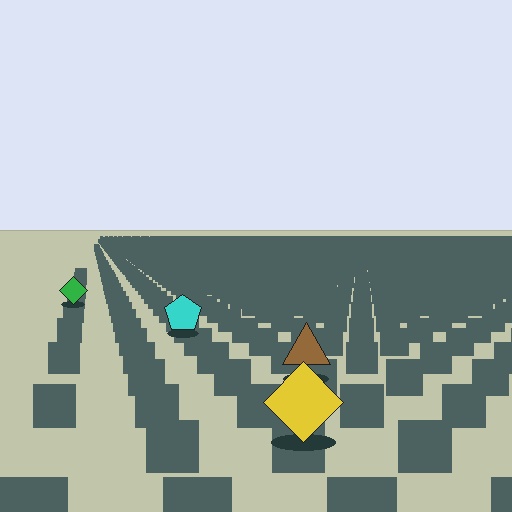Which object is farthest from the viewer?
The green diamond is farthest from the viewer. It appears smaller and the ground texture around it is denser.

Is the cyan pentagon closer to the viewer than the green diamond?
Yes. The cyan pentagon is closer — you can tell from the texture gradient: the ground texture is coarser near it.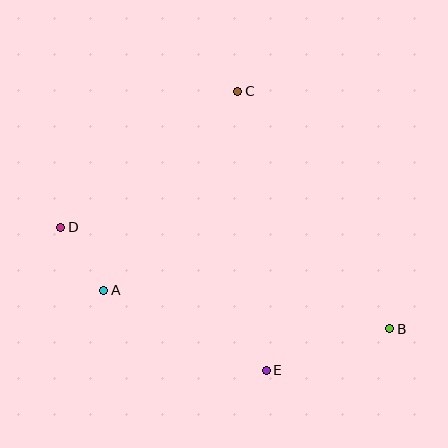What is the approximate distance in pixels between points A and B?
The distance between A and B is approximately 289 pixels.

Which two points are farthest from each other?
Points B and D are farthest from each other.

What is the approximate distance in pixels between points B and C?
The distance between B and C is approximately 282 pixels.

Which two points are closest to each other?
Points A and D are closest to each other.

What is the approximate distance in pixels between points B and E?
The distance between B and E is approximately 130 pixels.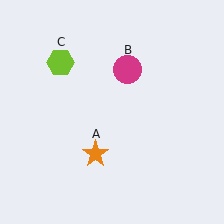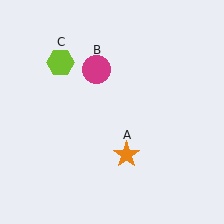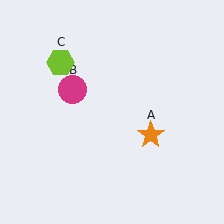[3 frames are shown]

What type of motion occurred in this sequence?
The orange star (object A), magenta circle (object B) rotated counterclockwise around the center of the scene.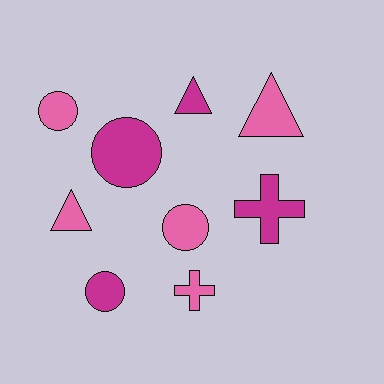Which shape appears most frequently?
Circle, with 4 objects.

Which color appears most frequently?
Pink, with 5 objects.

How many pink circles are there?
There are 2 pink circles.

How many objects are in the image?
There are 9 objects.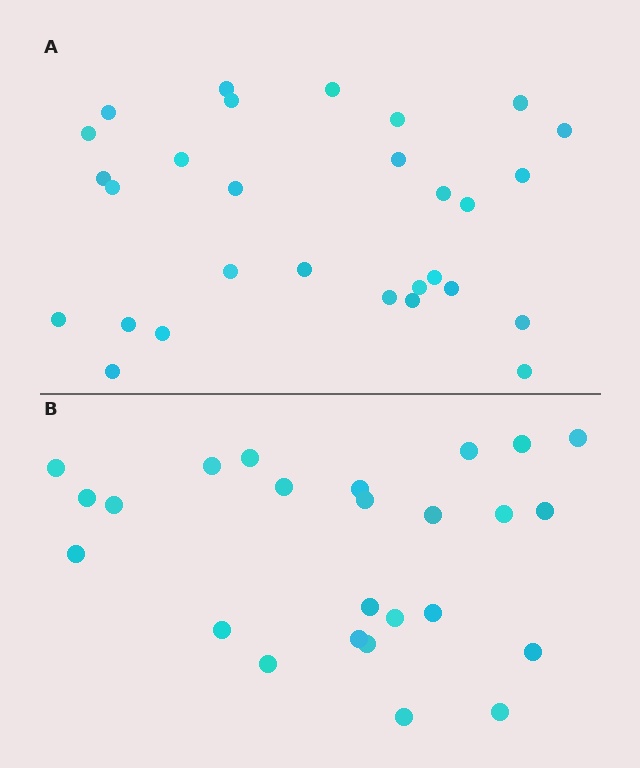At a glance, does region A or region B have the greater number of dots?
Region A (the top region) has more dots.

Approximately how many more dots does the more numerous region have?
Region A has about 4 more dots than region B.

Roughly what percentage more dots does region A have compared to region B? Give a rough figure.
About 15% more.